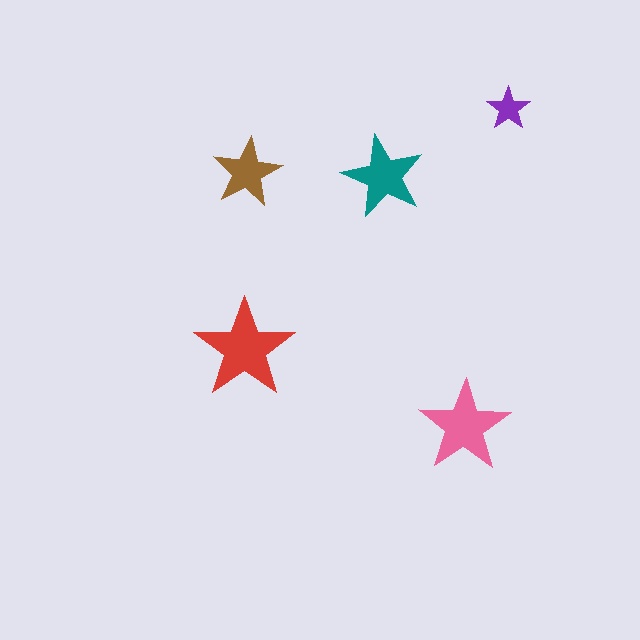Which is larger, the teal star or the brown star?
The teal one.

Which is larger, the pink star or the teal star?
The pink one.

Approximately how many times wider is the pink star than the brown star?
About 1.5 times wider.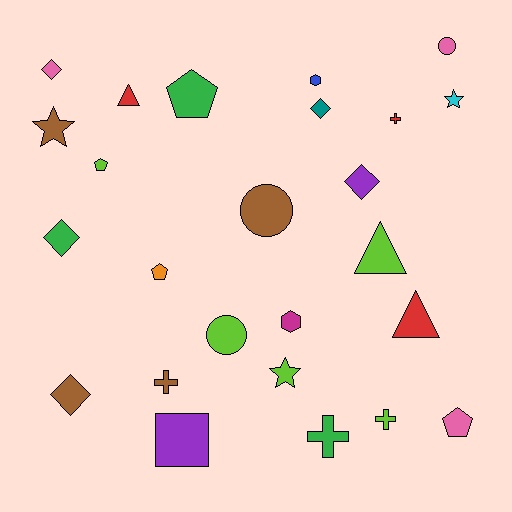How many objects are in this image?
There are 25 objects.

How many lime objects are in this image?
There are 5 lime objects.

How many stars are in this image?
There are 3 stars.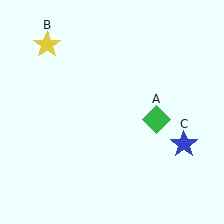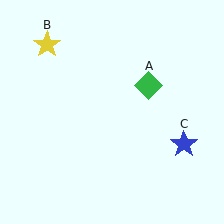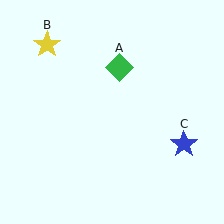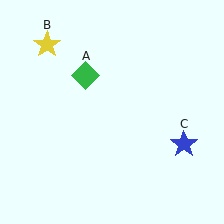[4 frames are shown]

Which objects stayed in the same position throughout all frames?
Yellow star (object B) and blue star (object C) remained stationary.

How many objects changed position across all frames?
1 object changed position: green diamond (object A).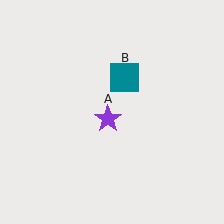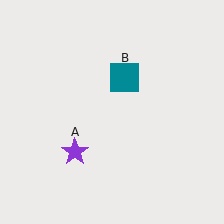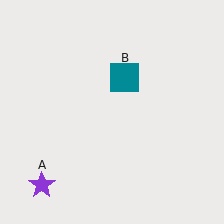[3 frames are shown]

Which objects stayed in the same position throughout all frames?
Teal square (object B) remained stationary.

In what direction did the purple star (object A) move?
The purple star (object A) moved down and to the left.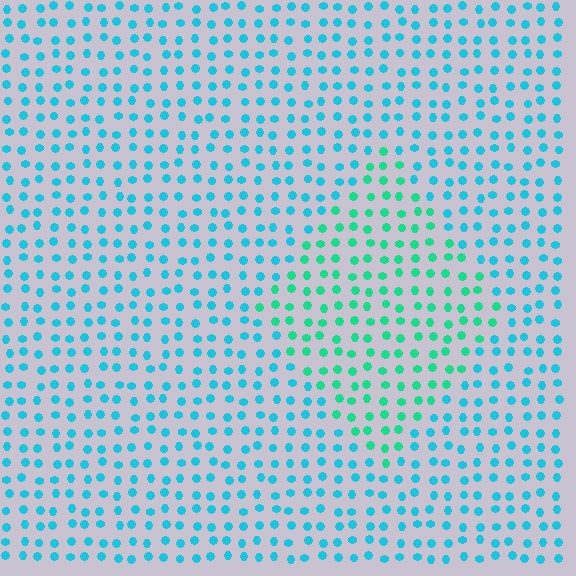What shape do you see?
I see a diamond.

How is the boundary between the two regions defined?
The boundary is defined purely by a slight shift in hue (about 33 degrees). Spacing, size, and orientation are identical on both sides.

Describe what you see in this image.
The image is filled with small cyan elements in a uniform arrangement. A diamond-shaped region is visible where the elements are tinted to a slightly different hue, forming a subtle color boundary.